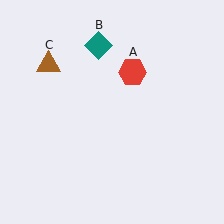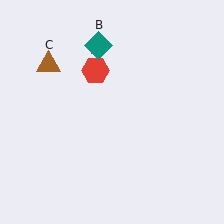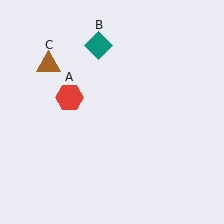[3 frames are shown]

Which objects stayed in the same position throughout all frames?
Teal diamond (object B) and brown triangle (object C) remained stationary.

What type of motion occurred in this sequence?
The red hexagon (object A) rotated counterclockwise around the center of the scene.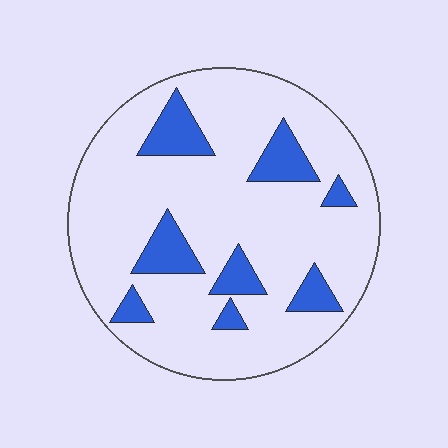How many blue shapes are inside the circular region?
8.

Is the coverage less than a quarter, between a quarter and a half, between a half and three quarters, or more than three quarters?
Less than a quarter.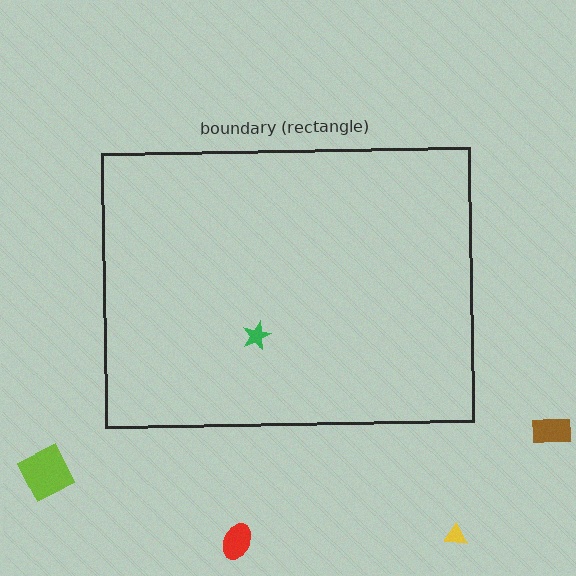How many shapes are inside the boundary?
1 inside, 4 outside.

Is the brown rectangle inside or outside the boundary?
Outside.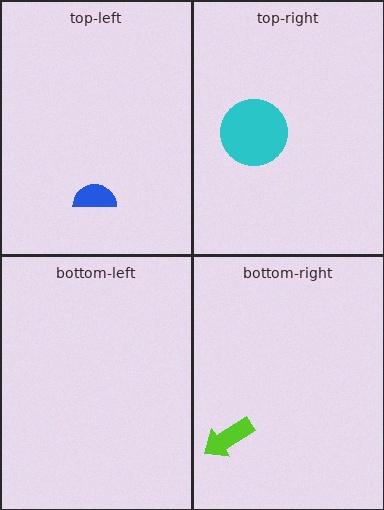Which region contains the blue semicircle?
The top-left region.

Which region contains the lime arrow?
The bottom-right region.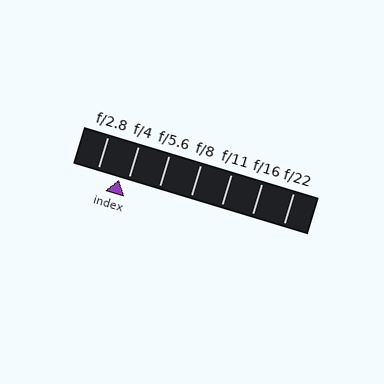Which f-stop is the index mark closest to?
The index mark is closest to f/4.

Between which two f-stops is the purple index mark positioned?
The index mark is between f/2.8 and f/4.